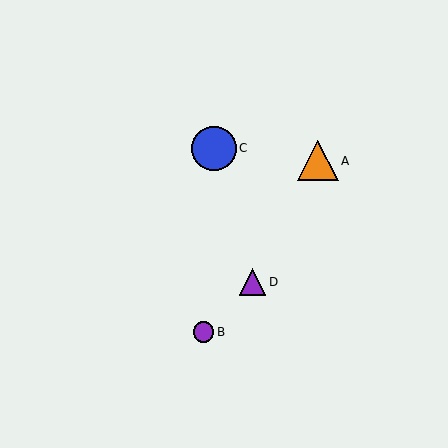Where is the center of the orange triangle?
The center of the orange triangle is at (318, 161).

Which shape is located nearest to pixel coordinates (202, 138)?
The blue circle (labeled C) at (214, 148) is nearest to that location.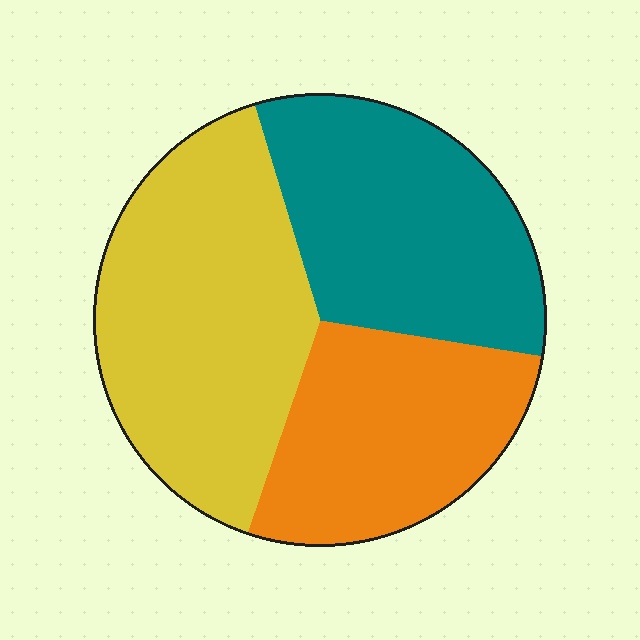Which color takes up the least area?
Orange, at roughly 30%.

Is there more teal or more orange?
Teal.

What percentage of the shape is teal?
Teal covers 32% of the shape.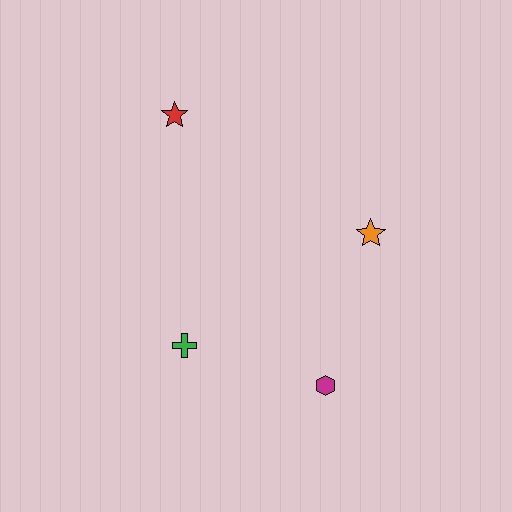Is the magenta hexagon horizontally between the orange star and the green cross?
Yes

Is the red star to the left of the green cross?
Yes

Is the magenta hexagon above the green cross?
No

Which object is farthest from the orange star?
The red star is farthest from the orange star.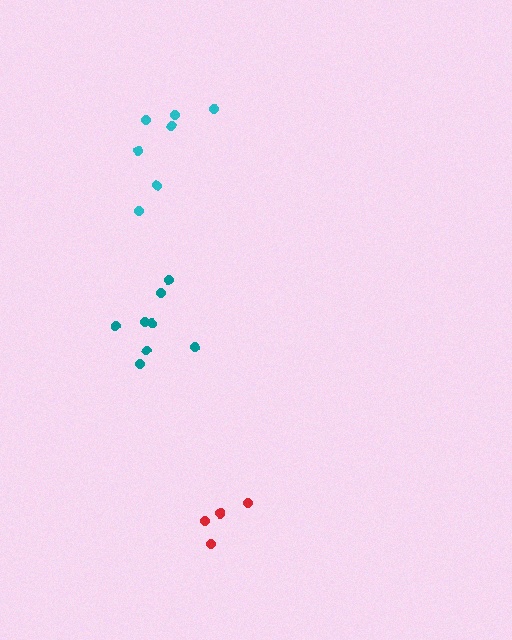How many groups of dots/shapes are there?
There are 3 groups.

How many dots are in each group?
Group 1: 7 dots, Group 2: 5 dots, Group 3: 8 dots (20 total).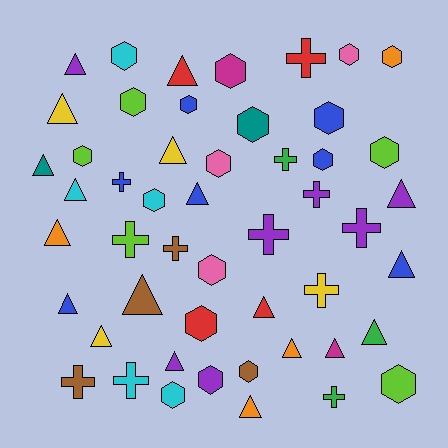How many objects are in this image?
There are 50 objects.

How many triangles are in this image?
There are 19 triangles.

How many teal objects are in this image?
There are 2 teal objects.